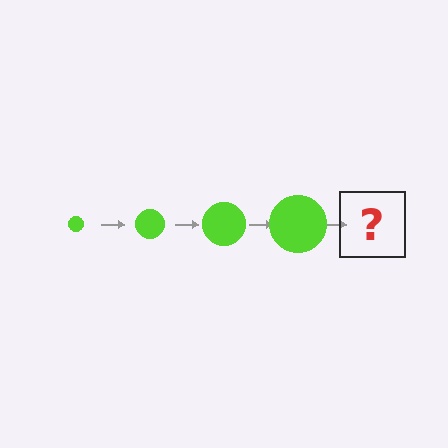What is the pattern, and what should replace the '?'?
The pattern is that the circle gets progressively larger each step. The '?' should be a lime circle, larger than the previous one.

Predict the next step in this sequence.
The next step is a lime circle, larger than the previous one.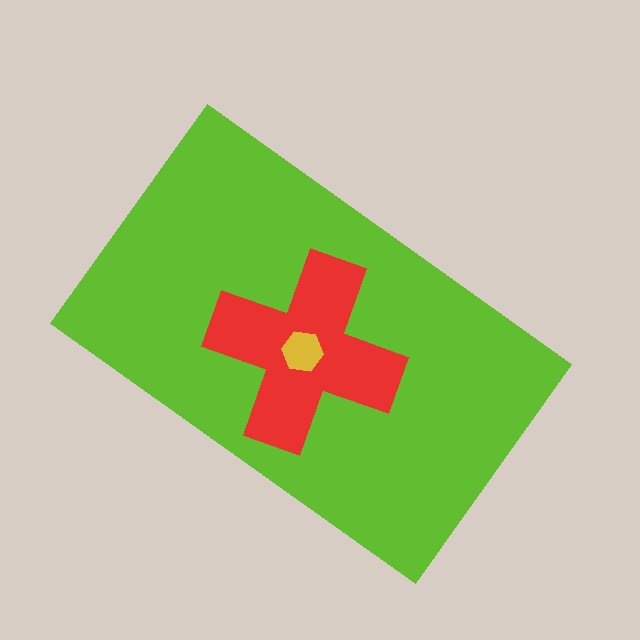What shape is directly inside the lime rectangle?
The red cross.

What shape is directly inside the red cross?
The yellow hexagon.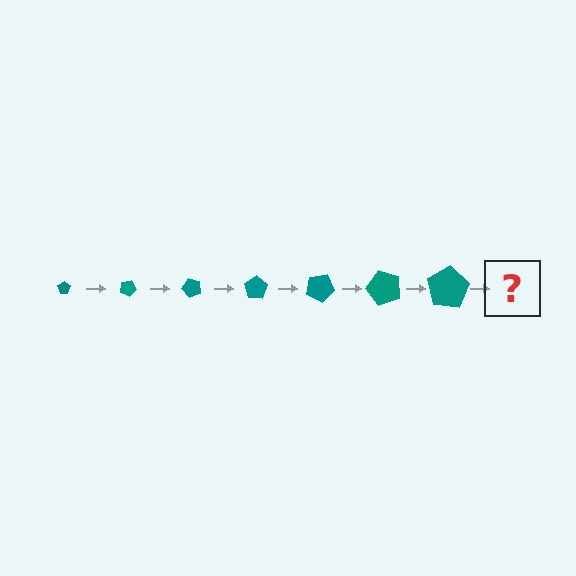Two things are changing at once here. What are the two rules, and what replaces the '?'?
The two rules are that the pentagon grows larger each step and it rotates 25 degrees each step. The '?' should be a pentagon, larger than the previous one and rotated 175 degrees from the start.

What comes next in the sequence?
The next element should be a pentagon, larger than the previous one and rotated 175 degrees from the start.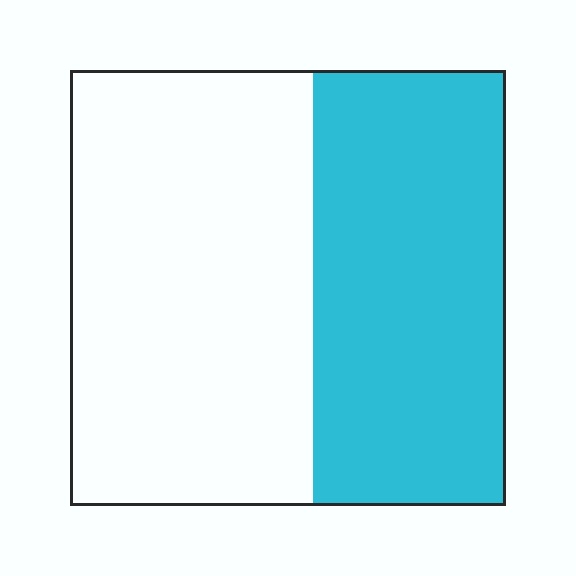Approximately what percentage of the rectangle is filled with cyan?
Approximately 45%.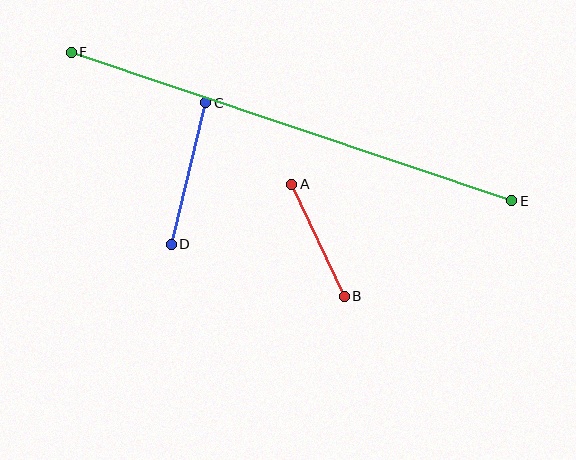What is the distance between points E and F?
The distance is approximately 465 pixels.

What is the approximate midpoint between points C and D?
The midpoint is at approximately (188, 173) pixels.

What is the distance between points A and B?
The distance is approximately 124 pixels.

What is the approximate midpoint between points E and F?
The midpoint is at approximately (291, 127) pixels.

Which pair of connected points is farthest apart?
Points E and F are farthest apart.